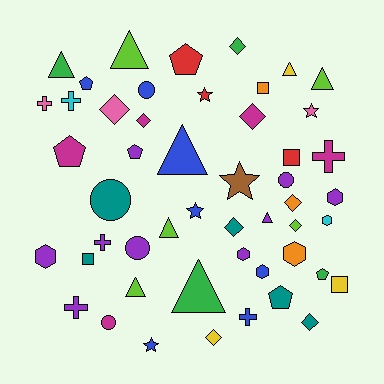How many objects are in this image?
There are 50 objects.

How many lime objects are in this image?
There are 5 lime objects.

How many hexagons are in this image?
There are 6 hexagons.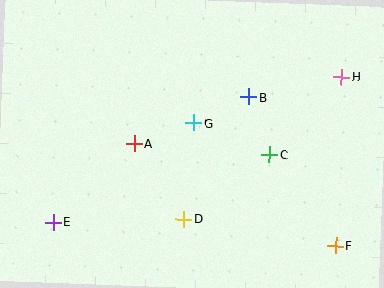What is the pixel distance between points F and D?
The distance between F and D is 154 pixels.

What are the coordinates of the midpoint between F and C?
The midpoint between F and C is at (302, 200).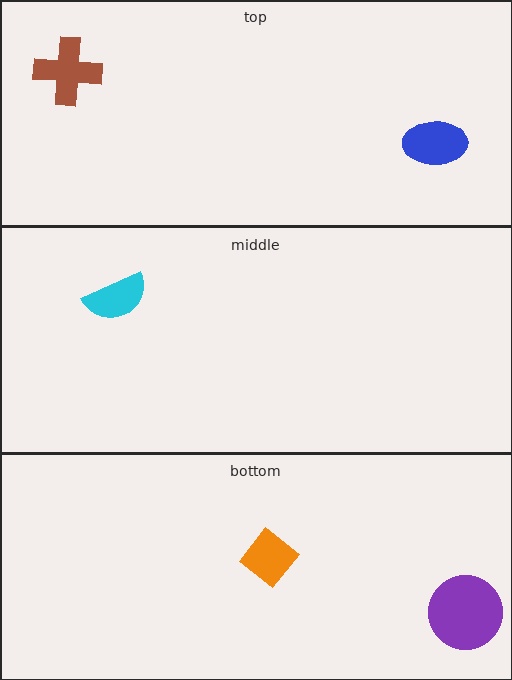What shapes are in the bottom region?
The orange diamond, the purple circle.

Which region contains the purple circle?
The bottom region.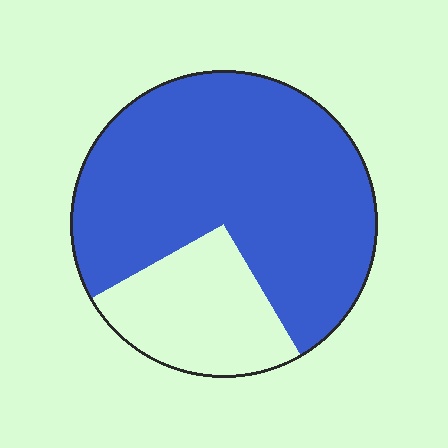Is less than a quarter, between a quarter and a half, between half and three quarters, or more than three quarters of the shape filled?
Between half and three quarters.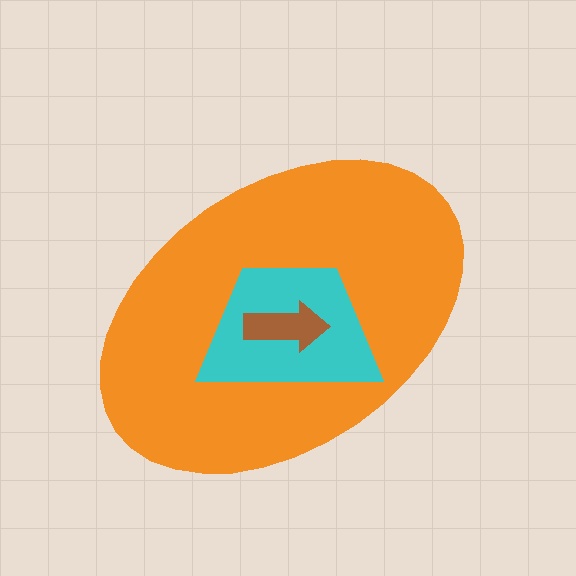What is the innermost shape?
The brown arrow.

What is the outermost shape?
The orange ellipse.